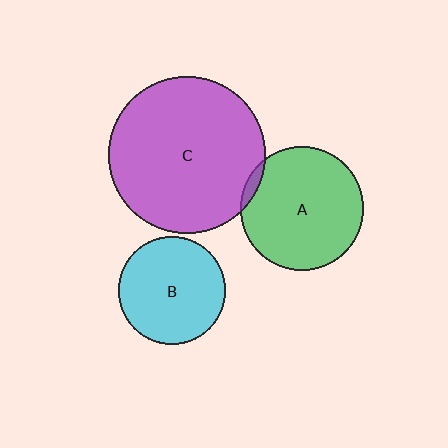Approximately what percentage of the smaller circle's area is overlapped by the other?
Approximately 5%.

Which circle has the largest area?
Circle C (purple).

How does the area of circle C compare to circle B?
Approximately 2.1 times.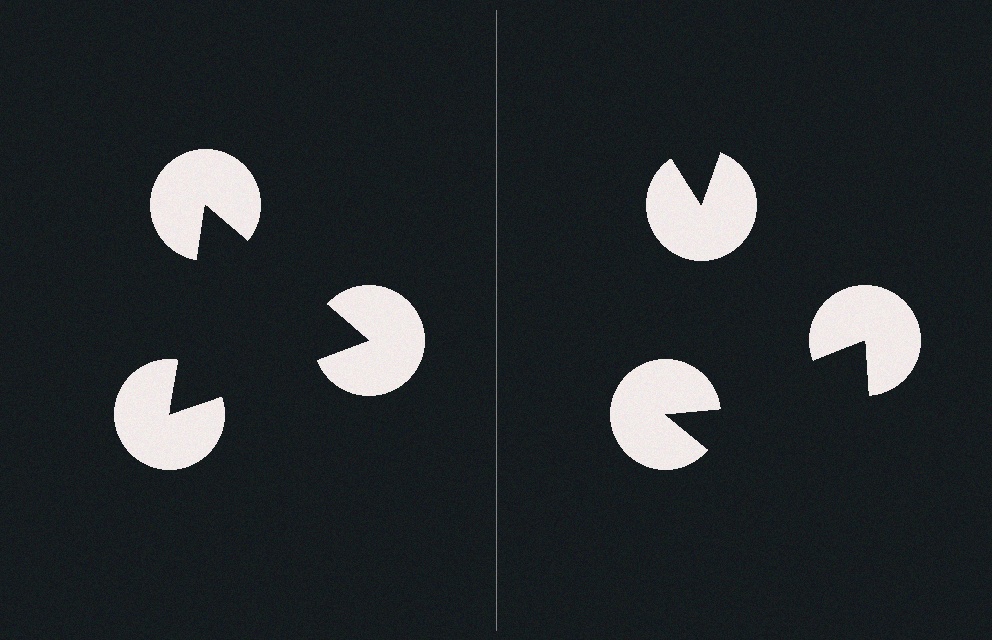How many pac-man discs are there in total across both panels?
6 — 3 on each side.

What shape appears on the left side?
An illusory triangle.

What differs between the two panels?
The pac-man discs are positioned identically on both sides; only the wedge orientations differ. On the left they align to a triangle; on the right they are misaligned.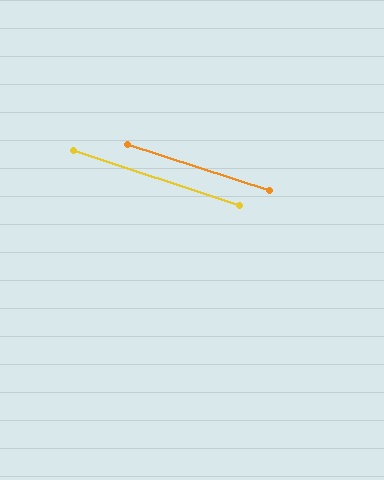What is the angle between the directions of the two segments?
Approximately 0 degrees.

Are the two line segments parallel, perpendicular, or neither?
Parallel — their directions differ by only 0.5°.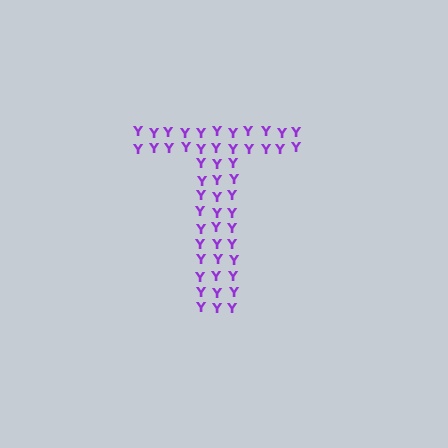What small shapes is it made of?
It is made of small letter Y's.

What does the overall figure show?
The overall figure shows the letter T.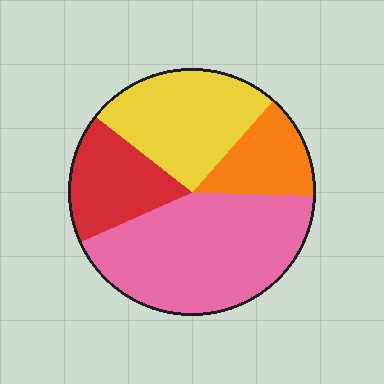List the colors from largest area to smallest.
From largest to smallest: pink, yellow, red, orange.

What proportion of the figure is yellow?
Yellow takes up about one quarter (1/4) of the figure.